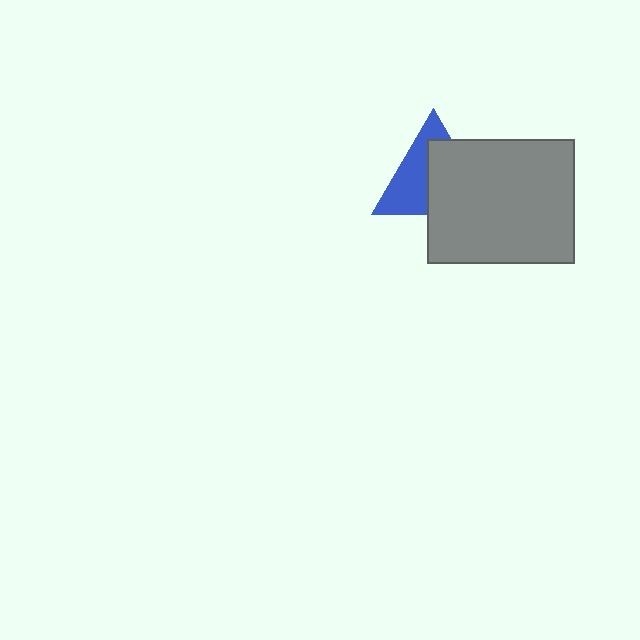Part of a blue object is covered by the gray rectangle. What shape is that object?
It is a triangle.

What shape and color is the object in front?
The object in front is a gray rectangle.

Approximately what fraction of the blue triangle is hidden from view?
Roughly 52% of the blue triangle is hidden behind the gray rectangle.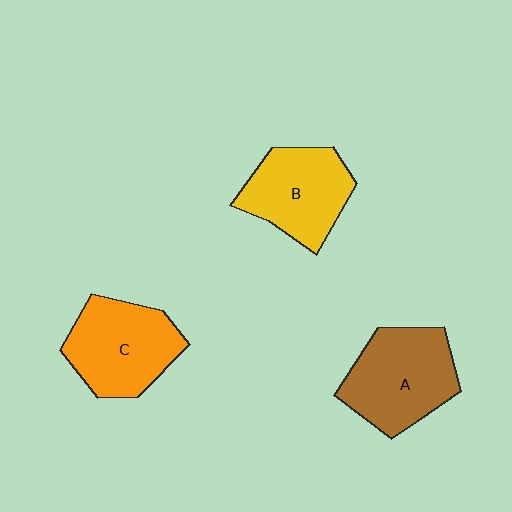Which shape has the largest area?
Shape A (brown).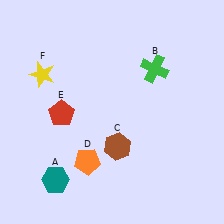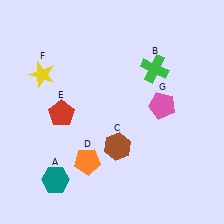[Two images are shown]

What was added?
A pink pentagon (G) was added in Image 2.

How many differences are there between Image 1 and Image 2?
There is 1 difference between the two images.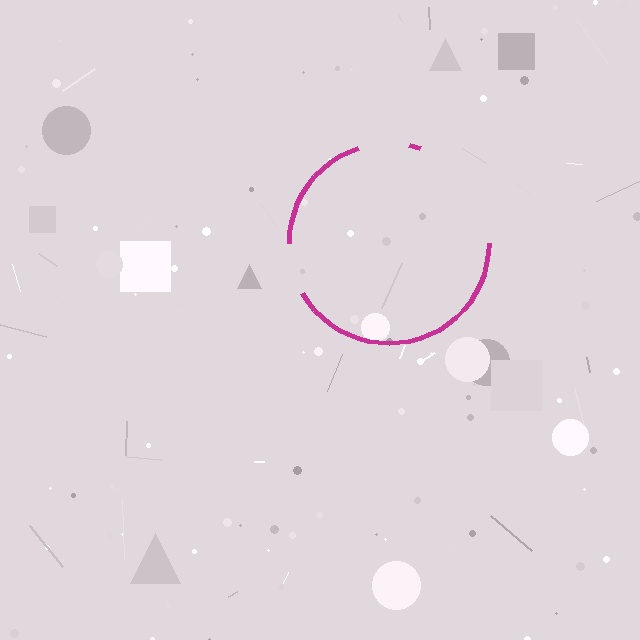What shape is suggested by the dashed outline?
The dashed outline suggests a circle.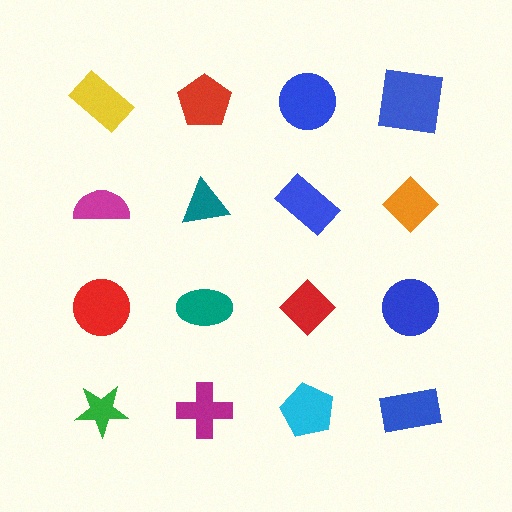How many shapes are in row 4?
4 shapes.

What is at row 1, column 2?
A red pentagon.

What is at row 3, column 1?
A red circle.